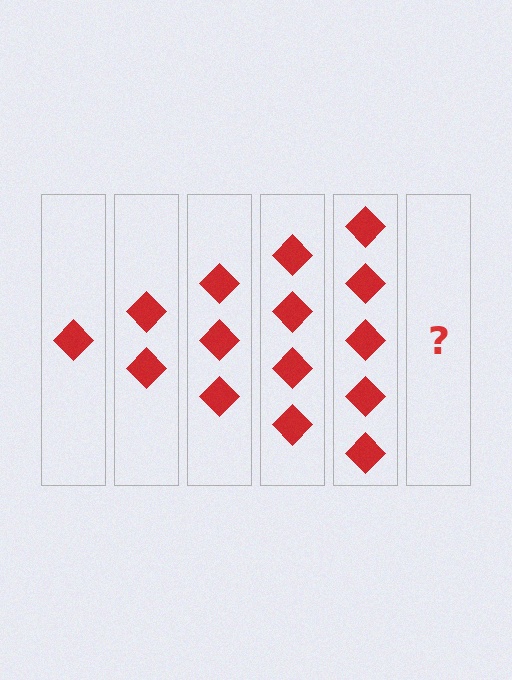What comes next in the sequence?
The next element should be 6 diamonds.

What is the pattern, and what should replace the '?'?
The pattern is that each step adds one more diamond. The '?' should be 6 diamonds.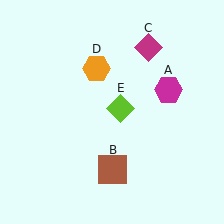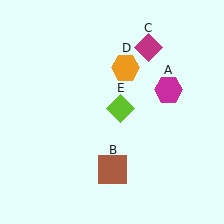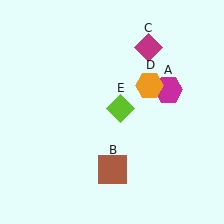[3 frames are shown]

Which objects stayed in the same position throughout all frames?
Magenta hexagon (object A) and brown square (object B) and magenta diamond (object C) and lime diamond (object E) remained stationary.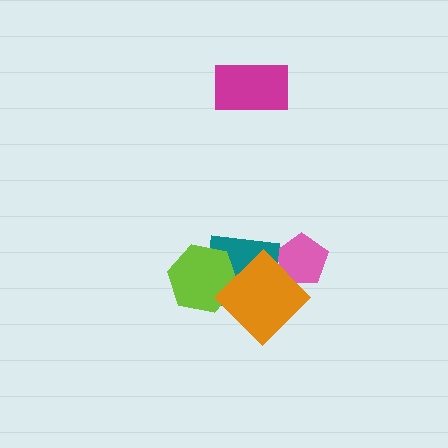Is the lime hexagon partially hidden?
Yes, it is partially covered by another shape.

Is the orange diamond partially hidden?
No, no other shape covers it.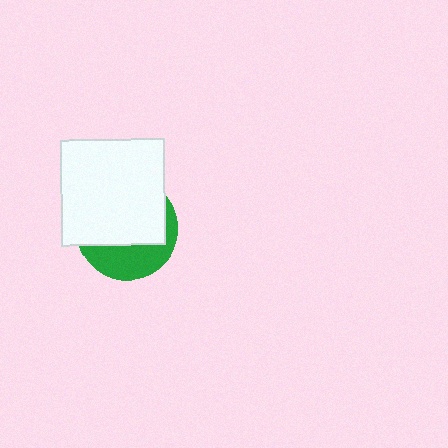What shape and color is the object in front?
The object in front is a white rectangle.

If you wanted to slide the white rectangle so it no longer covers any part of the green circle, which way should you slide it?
Slide it up — that is the most direct way to separate the two shapes.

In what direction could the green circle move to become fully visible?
The green circle could move down. That would shift it out from behind the white rectangle entirely.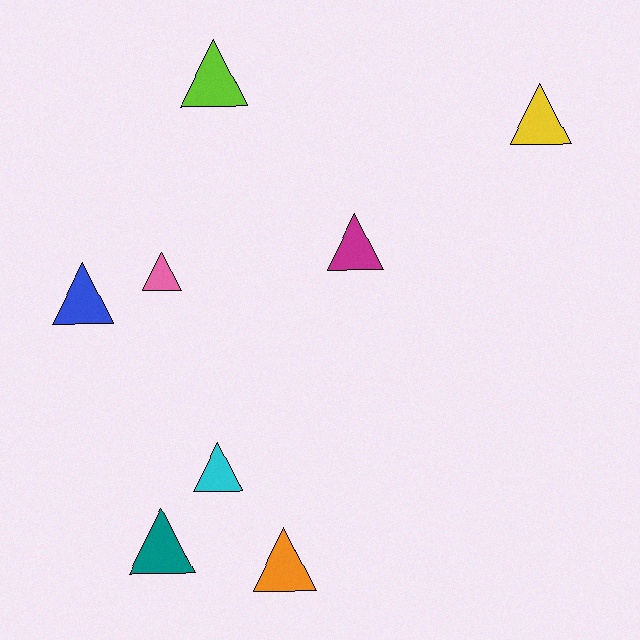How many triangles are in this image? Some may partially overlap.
There are 8 triangles.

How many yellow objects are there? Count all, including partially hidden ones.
There is 1 yellow object.